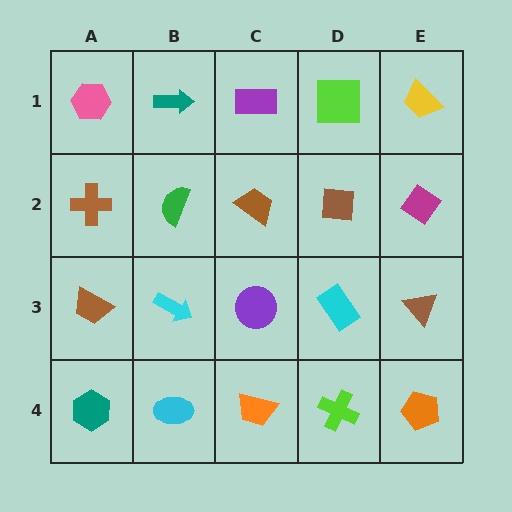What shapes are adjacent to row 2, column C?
A purple rectangle (row 1, column C), a purple circle (row 3, column C), a green semicircle (row 2, column B), a brown square (row 2, column D).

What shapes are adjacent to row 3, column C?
A brown trapezoid (row 2, column C), an orange trapezoid (row 4, column C), a cyan arrow (row 3, column B), a cyan rectangle (row 3, column D).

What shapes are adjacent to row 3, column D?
A brown square (row 2, column D), a lime cross (row 4, column D), a purple circle (row 3, column C), a brown triangle (row 3, column E).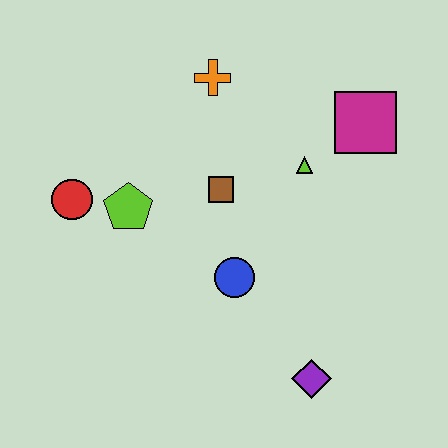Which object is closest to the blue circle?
The brown square is closest to the blue circle.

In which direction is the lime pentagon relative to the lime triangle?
The lime pentagon is to the left of the lime triangle.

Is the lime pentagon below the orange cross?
Yes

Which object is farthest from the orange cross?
The purple diamond is farthest from the orange cross.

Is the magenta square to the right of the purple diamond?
Yes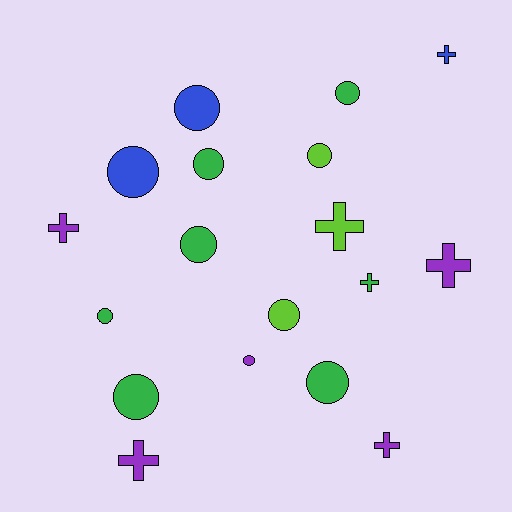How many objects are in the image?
There are 18 objects.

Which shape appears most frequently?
Circle, with 11 objects.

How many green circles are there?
There are 6 green circles.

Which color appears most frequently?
Green, with 7 objects.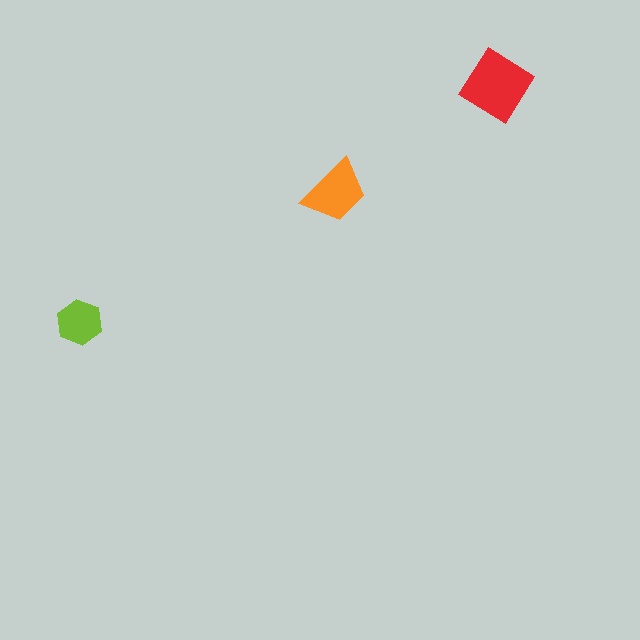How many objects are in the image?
There are 3 objects in the image.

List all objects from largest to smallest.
The red diamond, the orange trapezoid, the lime hexagon.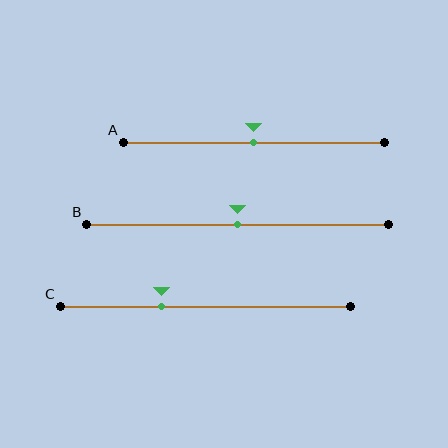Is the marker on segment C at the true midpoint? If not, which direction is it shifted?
No, the marker on segment C is shifted to the left by about 15% of the segment length.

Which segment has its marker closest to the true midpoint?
Segment A has its marker closest to the true midpoint.